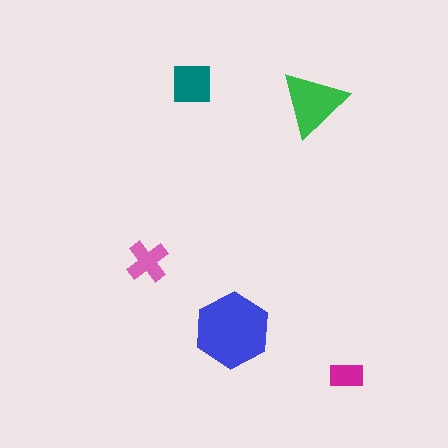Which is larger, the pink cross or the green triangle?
The green triangle.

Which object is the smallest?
The magenta rectangle.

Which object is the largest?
The blue hexagon.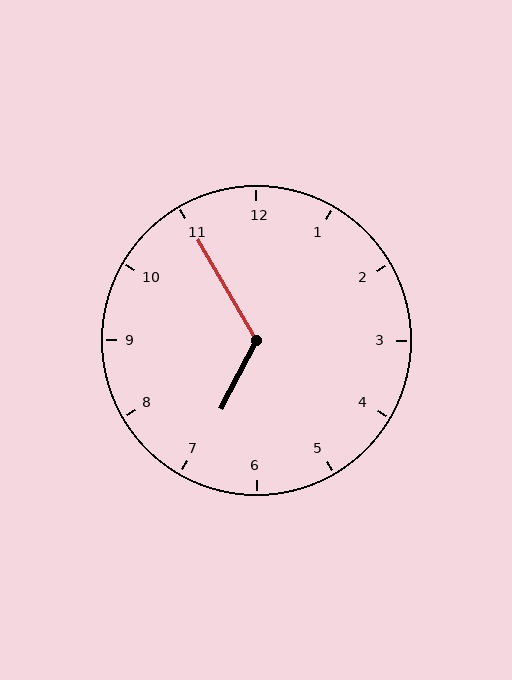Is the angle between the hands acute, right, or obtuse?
It is obtuse.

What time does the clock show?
6:55.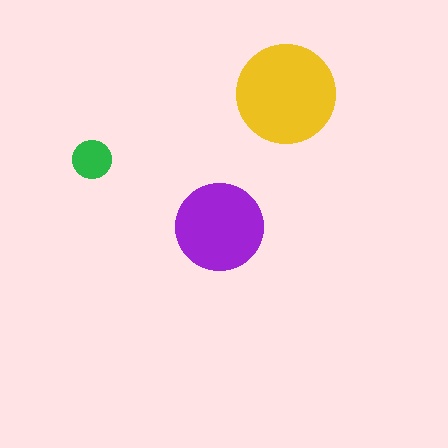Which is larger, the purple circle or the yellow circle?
The yellow one.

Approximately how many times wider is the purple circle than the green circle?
About 2.5 times wider.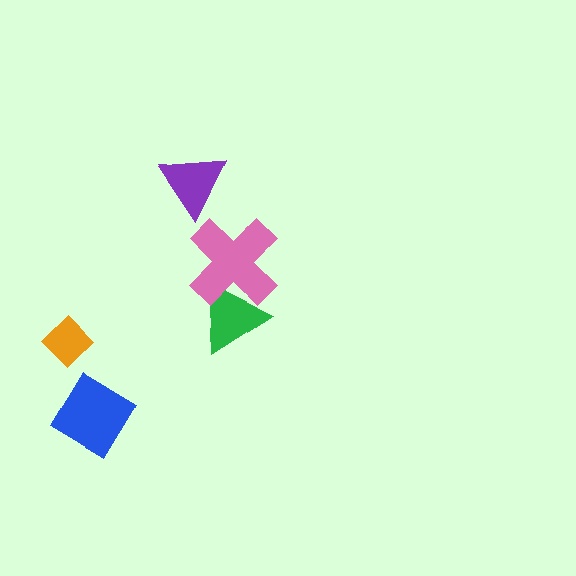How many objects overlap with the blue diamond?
0 objects overlap with the blue diamond.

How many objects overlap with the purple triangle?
0 objects overlap with the purple triangle.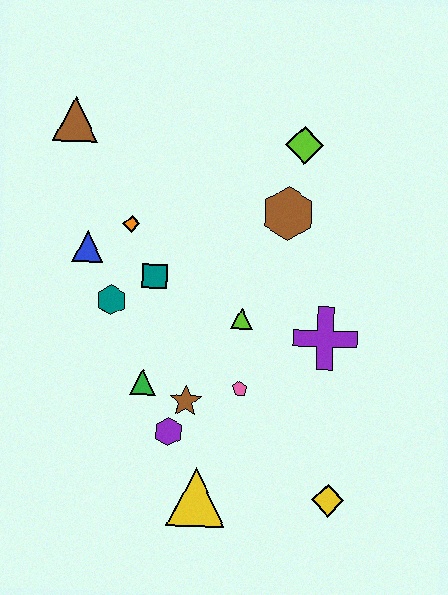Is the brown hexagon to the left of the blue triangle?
No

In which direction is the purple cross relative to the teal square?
The purple cross is to the right of the teal square.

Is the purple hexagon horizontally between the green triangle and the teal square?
No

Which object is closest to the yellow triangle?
The purple hexagon is closest to the yellow triangle.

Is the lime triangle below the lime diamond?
Yes